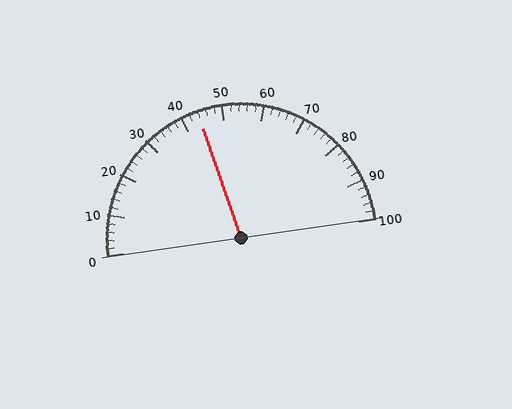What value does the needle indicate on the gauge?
The needle indicates approximately 44.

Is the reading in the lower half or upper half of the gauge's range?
The reading is in the lower half of the range (0 to 100).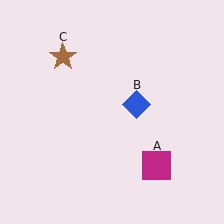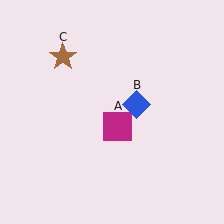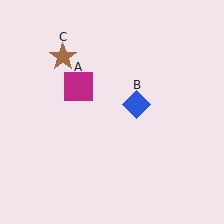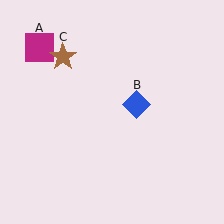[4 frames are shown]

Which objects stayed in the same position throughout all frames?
Blue diamond (object B) and brown star (object C) remained stationary.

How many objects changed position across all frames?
1 object changed position: magenta square (object A).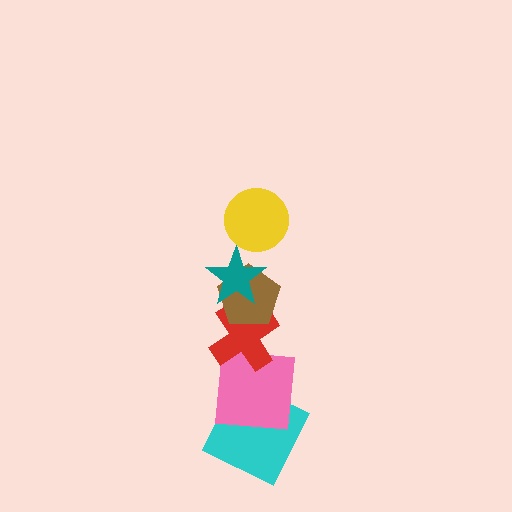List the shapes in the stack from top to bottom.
From top to bottom: the yellow circle, the teal star, the brown pentagon, the red cross, the pink square, the cyan square.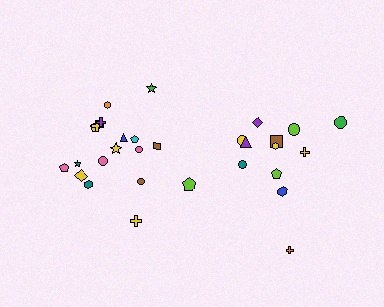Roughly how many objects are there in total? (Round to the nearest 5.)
Roughly 30 objects in total.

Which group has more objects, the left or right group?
The left group.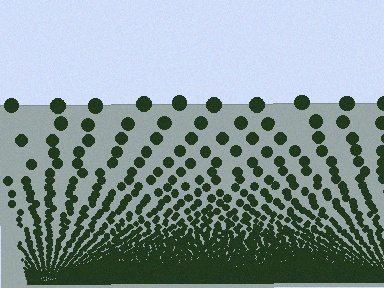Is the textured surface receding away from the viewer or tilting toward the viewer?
The surface appears to tilt toward the viewer. Texture elements get larger and sparser toward the top.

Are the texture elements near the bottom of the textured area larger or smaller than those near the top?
Smaller. The gradient is inverted — elements near the bottom are smaller and denser.